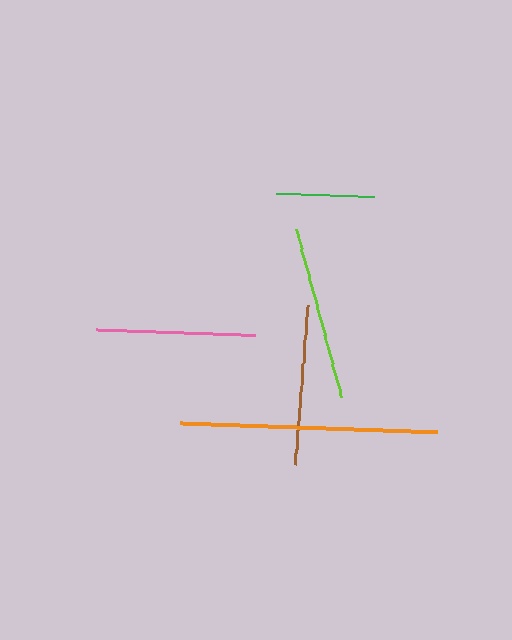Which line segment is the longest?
The orange line is the longest at approximately 257 pixels.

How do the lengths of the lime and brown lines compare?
The lime and brown lines are approximately the same length.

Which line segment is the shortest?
The green line is the shortest at approximately 98 pixels.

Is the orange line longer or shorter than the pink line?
The orange line is longer than the pink line.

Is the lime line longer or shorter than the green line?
The lime line is longer than the green line.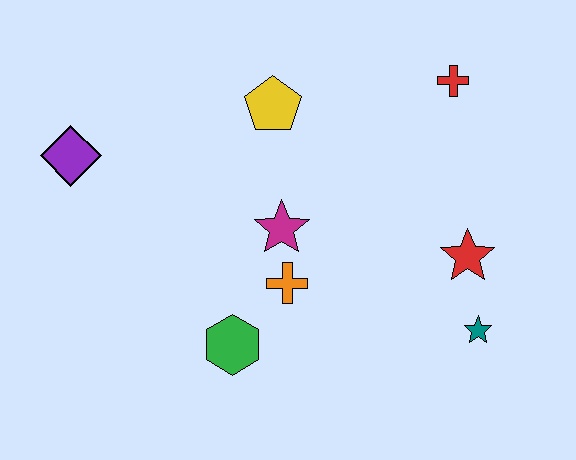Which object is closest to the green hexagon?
The orange cross is closest to the green hexagon.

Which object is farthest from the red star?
The purple diamond is farthest from the red star.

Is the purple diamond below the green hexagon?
No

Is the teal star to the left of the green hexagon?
No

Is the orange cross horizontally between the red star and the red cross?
No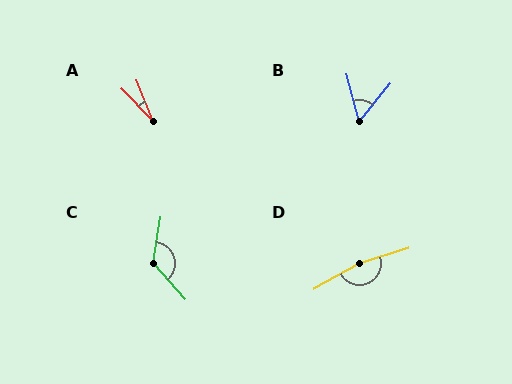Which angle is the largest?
D, at approximately 168 degrees.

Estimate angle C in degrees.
Approximately 129 degrees.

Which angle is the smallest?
A, at approximately 22 degrees.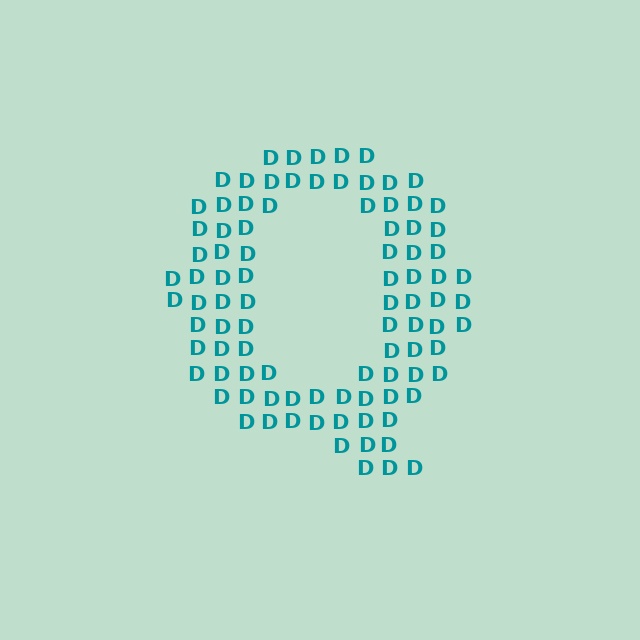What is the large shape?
The large shape is the letter Q.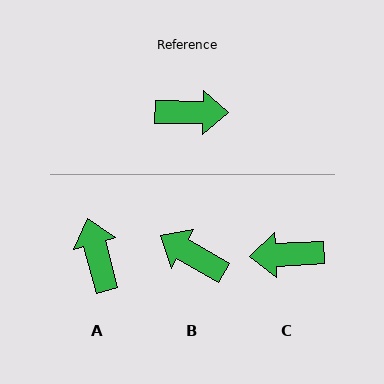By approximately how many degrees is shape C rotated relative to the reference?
Approximately 177 degrees clockwise.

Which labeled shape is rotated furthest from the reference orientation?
C, about 177 degrees away.